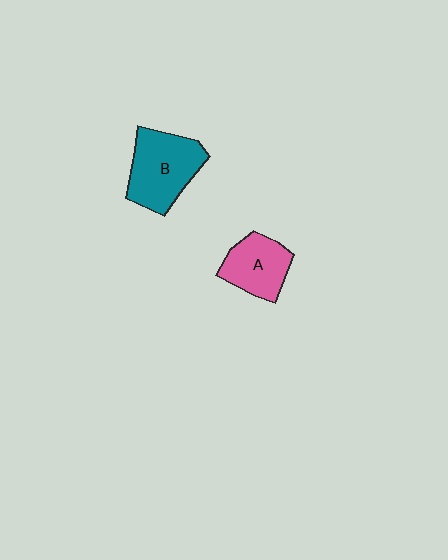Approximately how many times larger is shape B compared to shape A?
Approximately 1.4 times.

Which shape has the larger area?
Shape B (teal).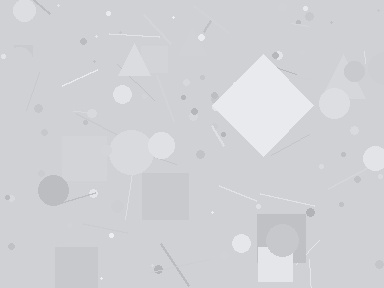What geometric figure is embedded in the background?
A diamond is embedded in the background.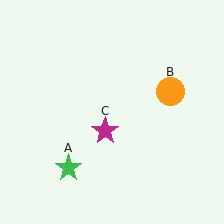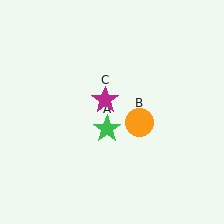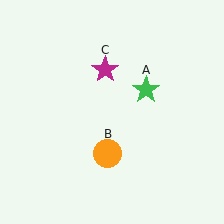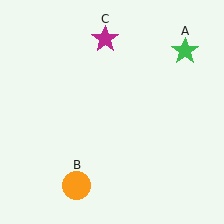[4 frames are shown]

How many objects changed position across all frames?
3 objects changed position: green star (object A), orange circle (object B), magenta star (object C).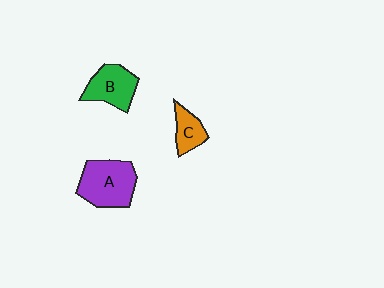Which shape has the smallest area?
Shape C (orange).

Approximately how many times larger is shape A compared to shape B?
Approximately 1.4 times.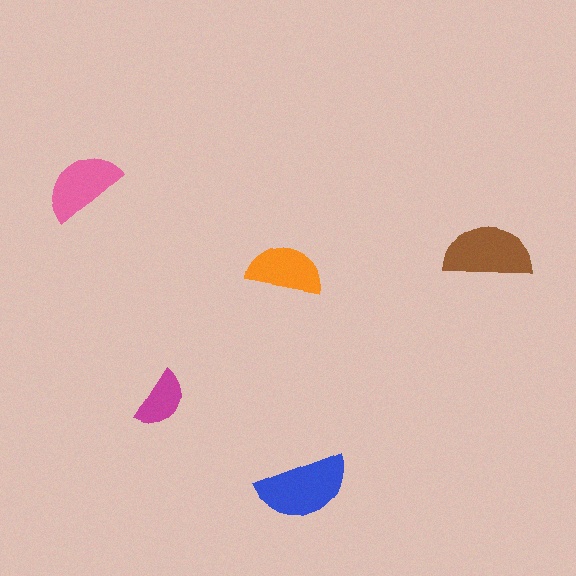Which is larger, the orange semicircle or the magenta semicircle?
The orange one.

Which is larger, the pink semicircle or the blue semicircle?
The blue one.